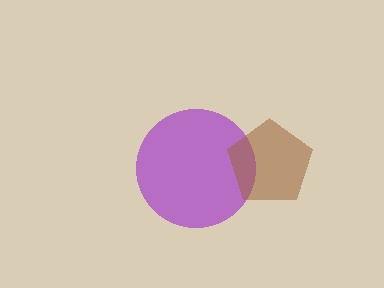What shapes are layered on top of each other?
The layered shapes are: a purple circle, a brown pentagon.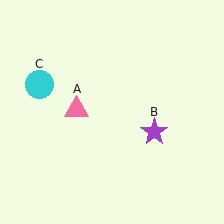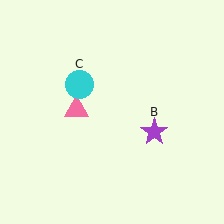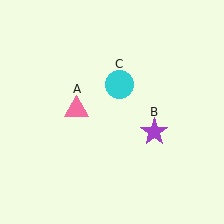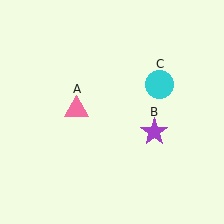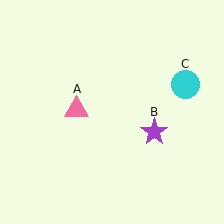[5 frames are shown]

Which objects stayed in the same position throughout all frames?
Pink triangle (object A) and purple star (object B) remained stationary.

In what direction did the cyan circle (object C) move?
The cyan circle (object C) moved right.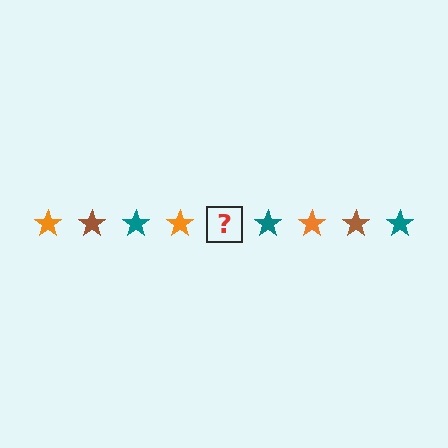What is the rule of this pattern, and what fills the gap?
The rule is that the pattern cycles through orange, brown, teal stars. The gap should be filled with a brown star.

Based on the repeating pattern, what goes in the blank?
The blank should be a brown star.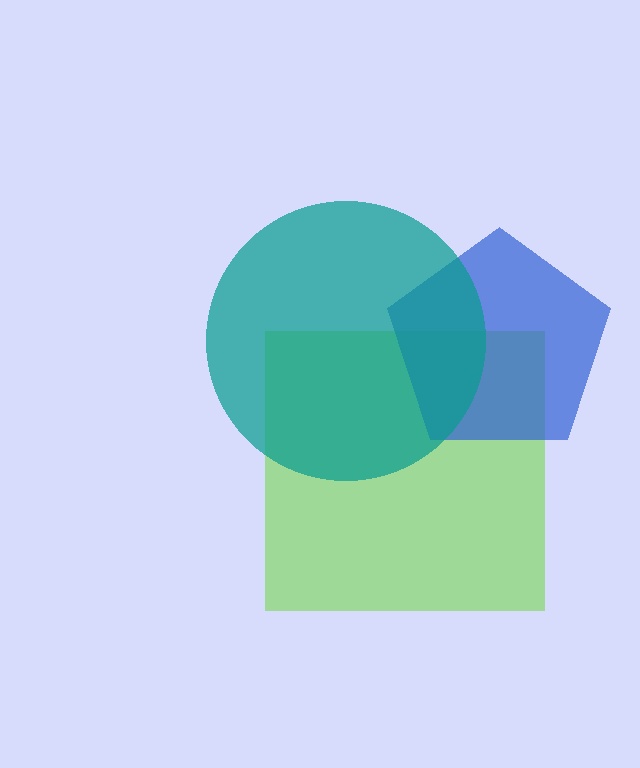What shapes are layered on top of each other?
The layered shapes are: a lime square, a blue pentagon, a teal circle.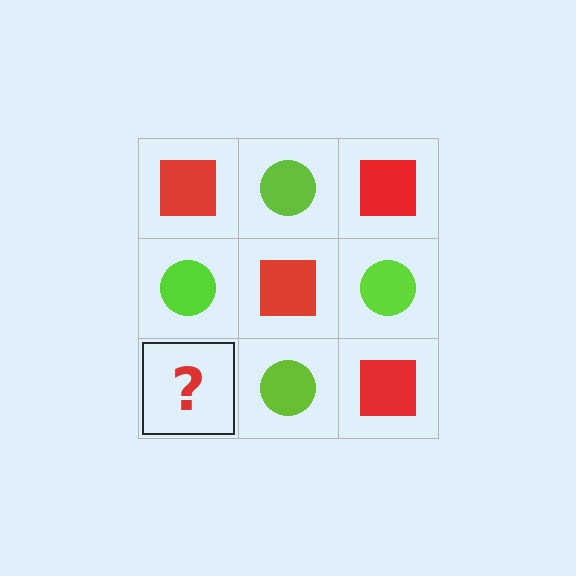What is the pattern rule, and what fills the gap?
The rule is that it alternates red square and lime circle in a checkerboard pattern. The gap should be filled with a red square.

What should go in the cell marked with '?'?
The missing cell should contain a red square.